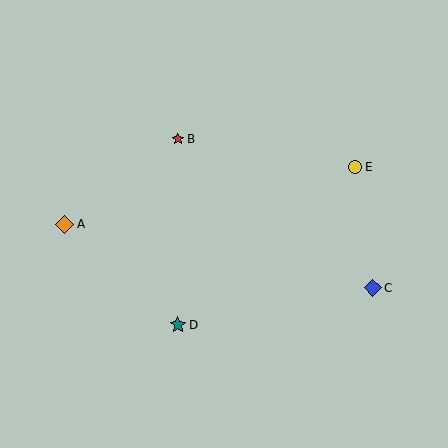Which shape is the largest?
The orange diamond (labeled A) is the largest.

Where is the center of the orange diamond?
The center of the orange diamond is at (64, 224).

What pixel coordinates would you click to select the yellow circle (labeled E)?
Click at (355, 167) to select the yellow circle E.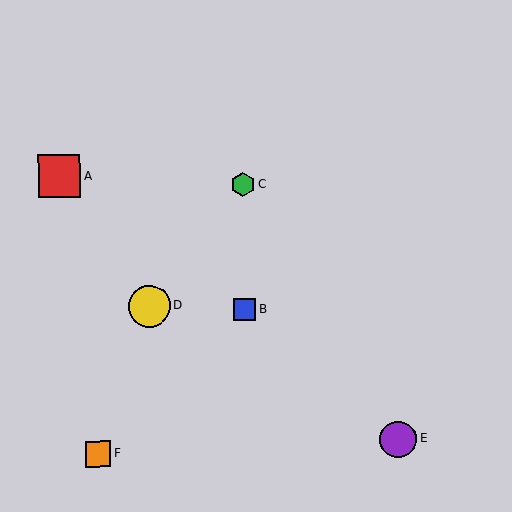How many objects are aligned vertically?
2 objects (B, C) are aligned vertically.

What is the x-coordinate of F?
Object F is at x≈98.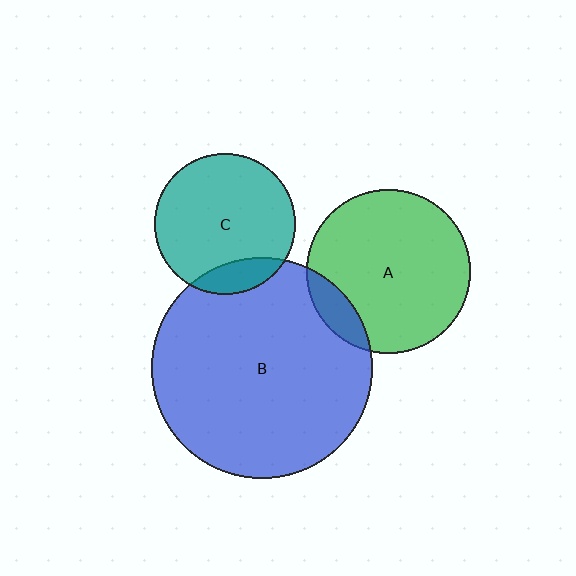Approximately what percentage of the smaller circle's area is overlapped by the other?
Approximately 10%.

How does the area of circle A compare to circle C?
Approximately 1.3 times.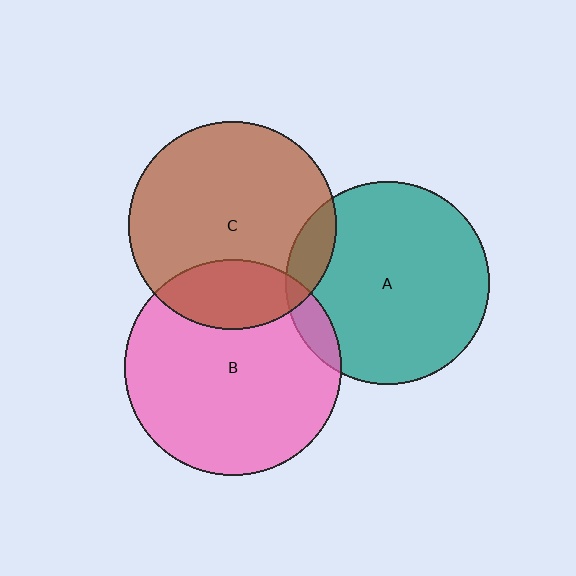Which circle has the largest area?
Circle B (pink).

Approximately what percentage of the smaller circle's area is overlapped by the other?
Approximately 20%.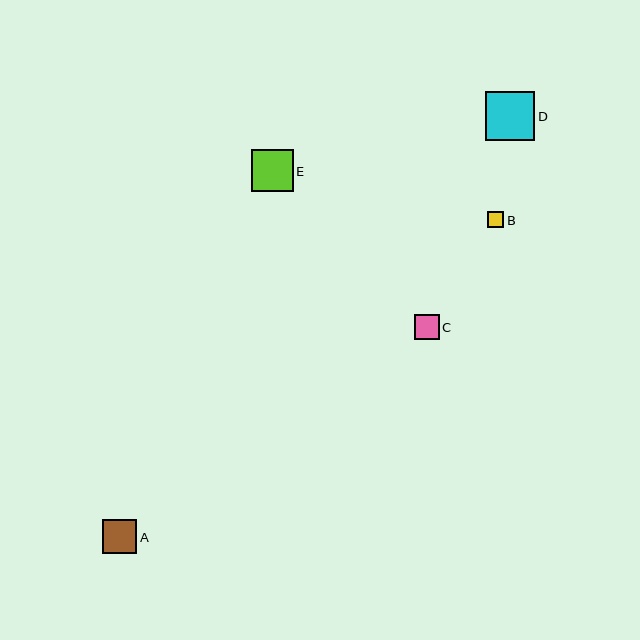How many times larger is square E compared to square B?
Square E is approximately 2.7 times the size of square B.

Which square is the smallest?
Square B is the smallest with a size of approximately 16 pixels.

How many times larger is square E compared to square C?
Square E is approximately 1.7 times the size of square C.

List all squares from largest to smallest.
From largest to smallest: D, E, A, C, B.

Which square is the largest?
Square D is the largest with a size of approximately 49 pixels.